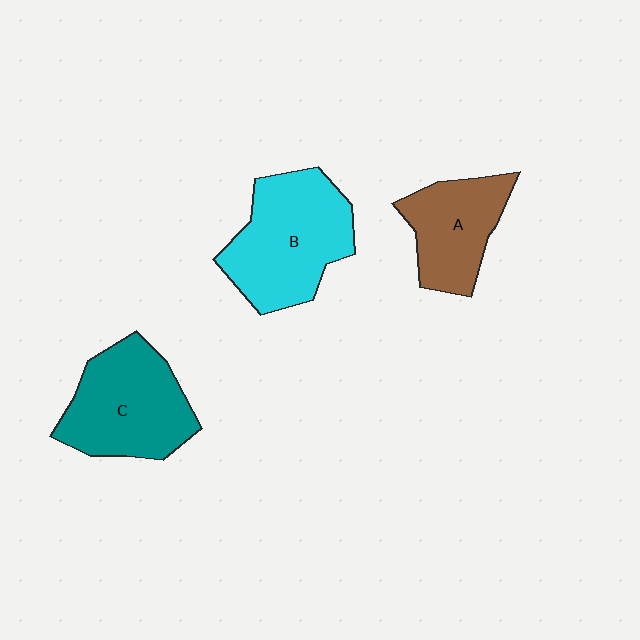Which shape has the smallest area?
Shape A (brown).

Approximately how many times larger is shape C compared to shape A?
Approximately 1.3 times.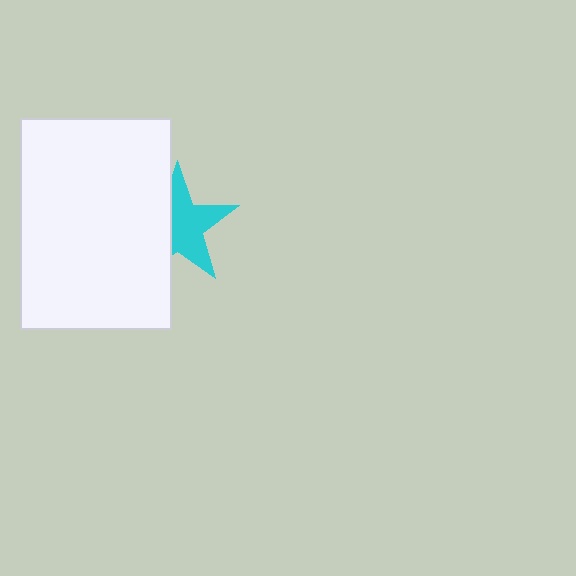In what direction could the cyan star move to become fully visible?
The cyan star could move right. That would shift it out from behind the white rectangle entirely.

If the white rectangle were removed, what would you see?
You would see the complete cyan star.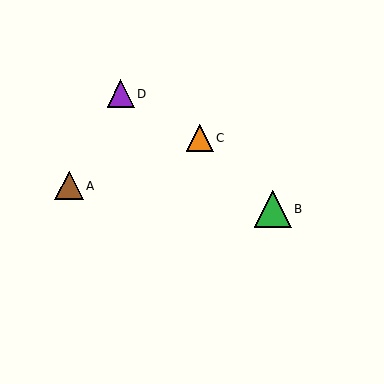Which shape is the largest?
The green triangle (labeled B) is the largest.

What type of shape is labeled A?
Shape A is a brown triangle.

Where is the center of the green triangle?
The center of the green triangle is at (273, 209).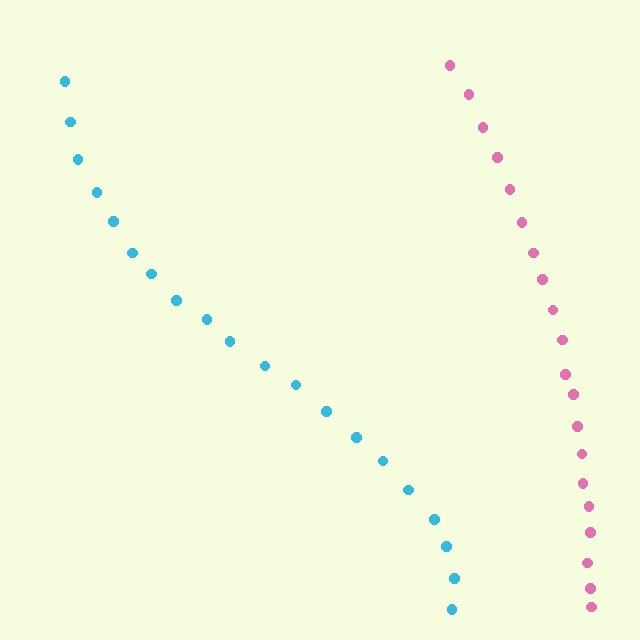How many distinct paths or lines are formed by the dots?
There are 2 distinct paths.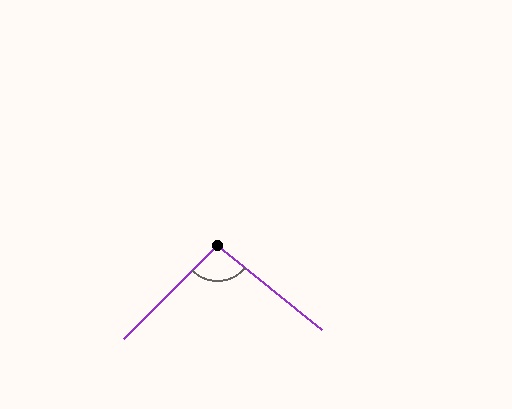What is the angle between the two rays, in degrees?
Approximately 96 degrees.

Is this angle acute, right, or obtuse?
It is obtuse.